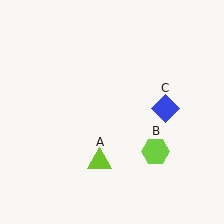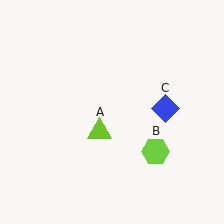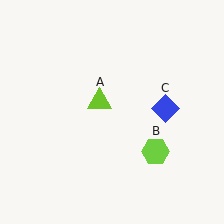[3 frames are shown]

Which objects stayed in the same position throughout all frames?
Lime hexagon (object B) and blue diamond (object C) remained stationary.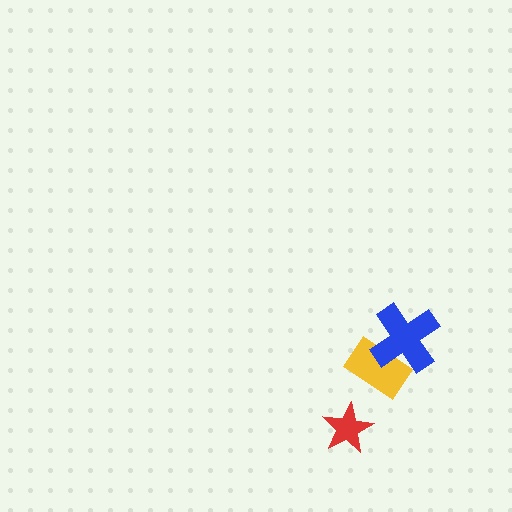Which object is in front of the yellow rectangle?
The blue cross is in front of the yellow rectangle.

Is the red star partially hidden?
No, no other shape covers it.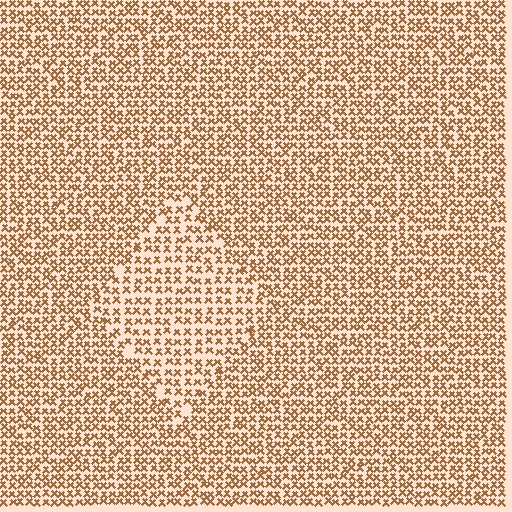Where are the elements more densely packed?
The elements are more densely packed outside the diamond boundary.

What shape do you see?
I see a diamond.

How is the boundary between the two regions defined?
The boundary is defined by a change in element density (approximately 1.5x ratio). All elements are the same color, size, and shape.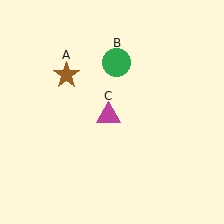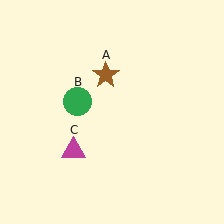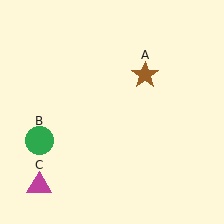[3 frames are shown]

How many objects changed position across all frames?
3 objects changed position: brown star (object A), green circle (object B), magenta triangle (object C).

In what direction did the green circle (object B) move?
The green circle (object B) moved down and to the left.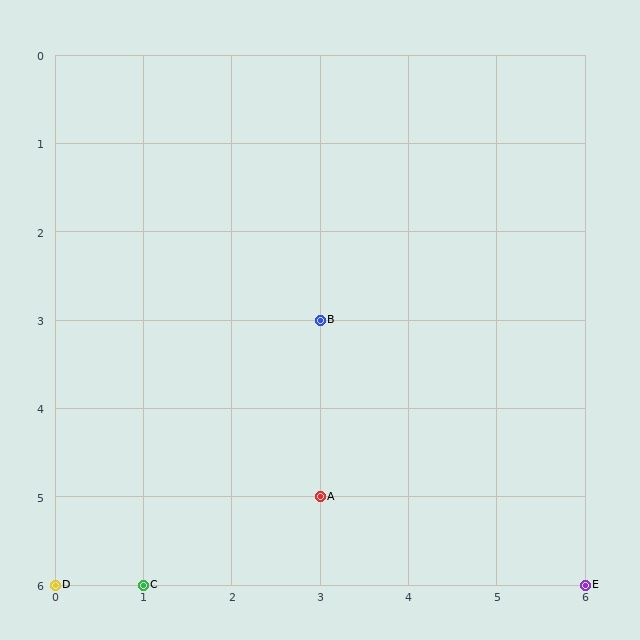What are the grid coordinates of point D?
Point D is at grid coordinates (0, 6).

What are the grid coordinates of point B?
Point B is at grid coordinates (3, 3).